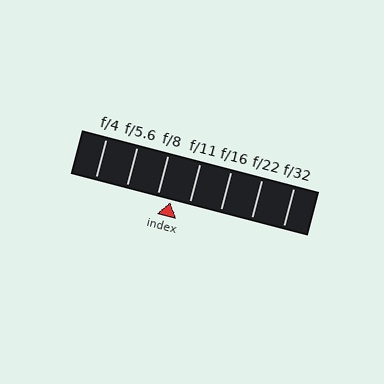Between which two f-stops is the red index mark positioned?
The index mark is between f/8 and f/11.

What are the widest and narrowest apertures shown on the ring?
The widest aperture shown is f/4 and the narrowest is f/32.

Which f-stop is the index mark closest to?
The index mark is closest to f/8.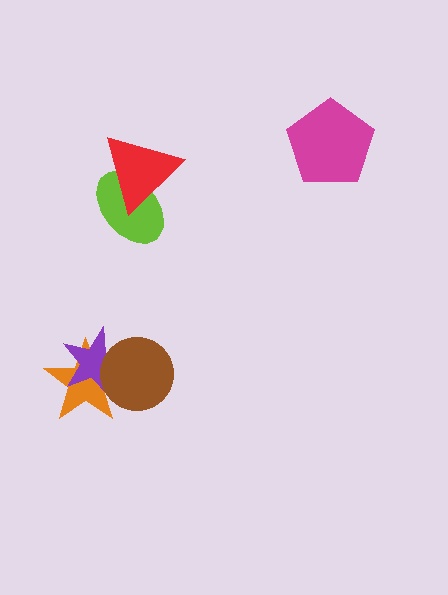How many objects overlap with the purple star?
2 objects overlap with the purple star.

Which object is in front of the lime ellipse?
The red triangle is in front of the lime ellipse.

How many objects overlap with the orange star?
2 objects overlap with the orange star.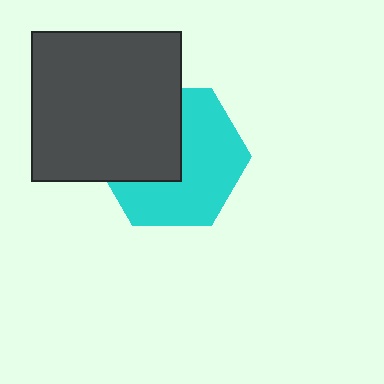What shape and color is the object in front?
The object in front is a dark gray square.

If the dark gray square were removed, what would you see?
You would see the complete cyan hexagon.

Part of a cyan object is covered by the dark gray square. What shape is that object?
It is a hexagon.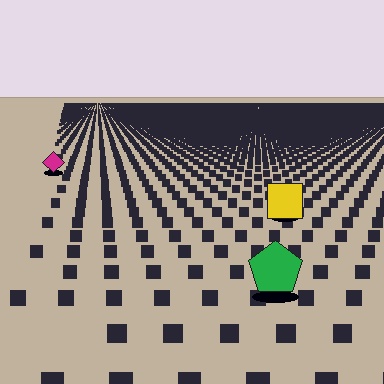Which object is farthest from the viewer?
The magenta diamond is farthest from the viewer. It appears smaller and the ground texture around it is denser.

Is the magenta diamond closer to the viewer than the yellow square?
No. The yellow square is closer — you can tell from the texture gradient: the ground texture is coarser near it.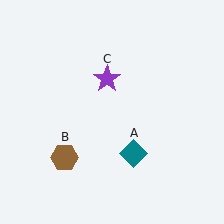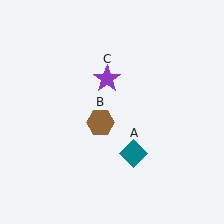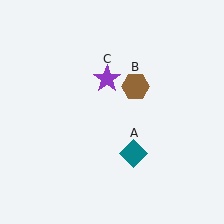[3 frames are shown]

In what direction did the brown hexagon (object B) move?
The brown hexagon (object B) moved up and to the right.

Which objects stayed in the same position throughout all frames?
Teal diamond (object A) and purple star (object C) remained stationary.